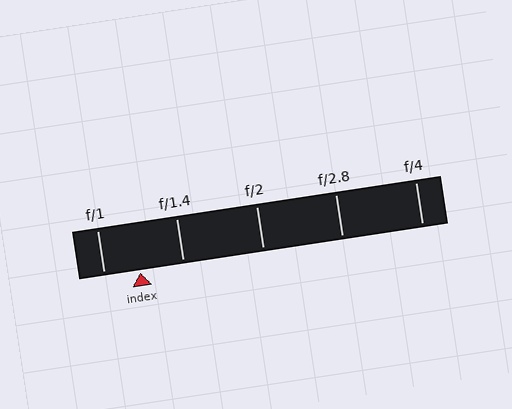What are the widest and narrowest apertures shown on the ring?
The widest aperture shown is f/1 and the narrowest is f/4.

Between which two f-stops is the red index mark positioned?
The index mark is between f/1 and f/1.4.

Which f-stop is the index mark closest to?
The index mark is closest to f/1.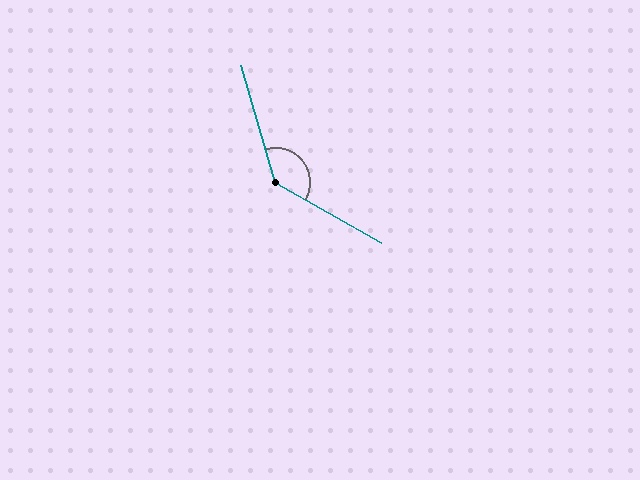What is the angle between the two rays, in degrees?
Approximately 136 degrees.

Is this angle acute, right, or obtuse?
It is obtuse.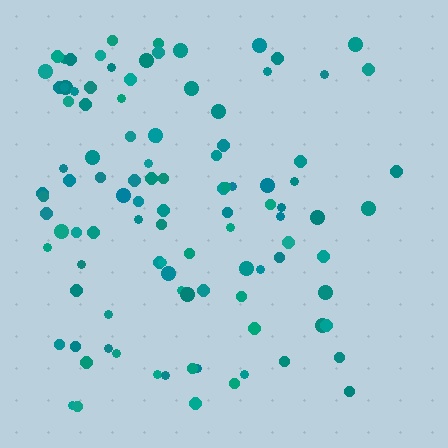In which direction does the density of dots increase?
From right to left, with the left side densest.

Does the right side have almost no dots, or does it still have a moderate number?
Still a moderate number, just noticeably fewer than the left.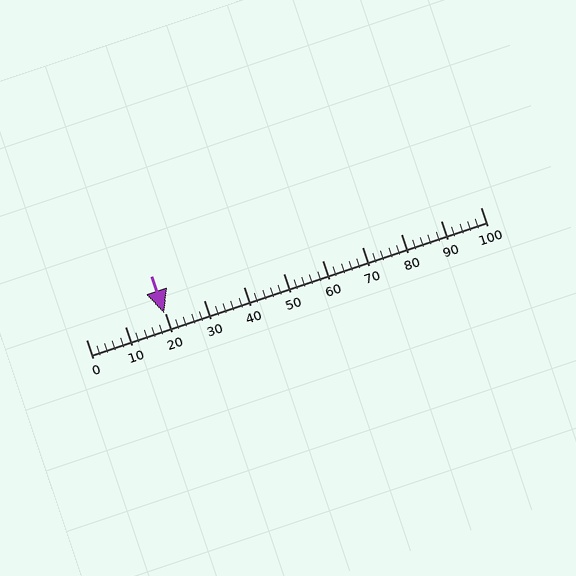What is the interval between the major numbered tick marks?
The major tick marks are spaced 10 units apart.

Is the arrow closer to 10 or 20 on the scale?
The arrow is closer to 20.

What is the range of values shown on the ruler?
The ruler shows values from 0 to 100.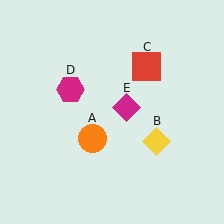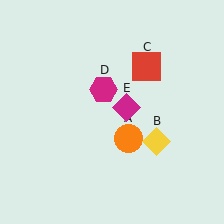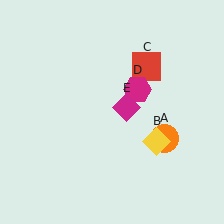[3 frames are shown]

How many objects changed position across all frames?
2 objects changed position: orange circle (object A), magenta hexagon (object D).